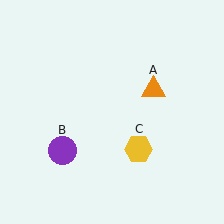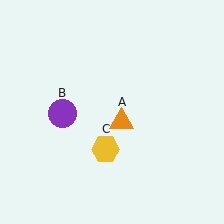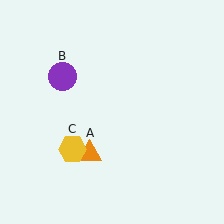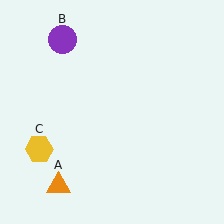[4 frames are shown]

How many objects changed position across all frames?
3 objects changed position: orange triangle (object A), purple circle (object B), yellow hexagon (object C).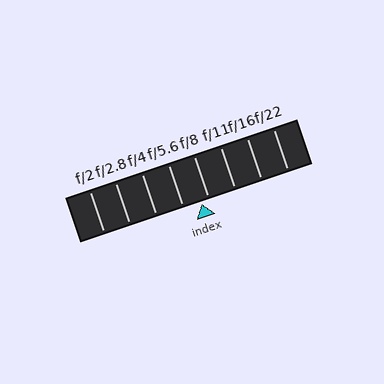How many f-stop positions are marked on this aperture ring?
There are 8 f-stop positions marked.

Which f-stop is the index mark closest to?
The index mark is closest to f/8.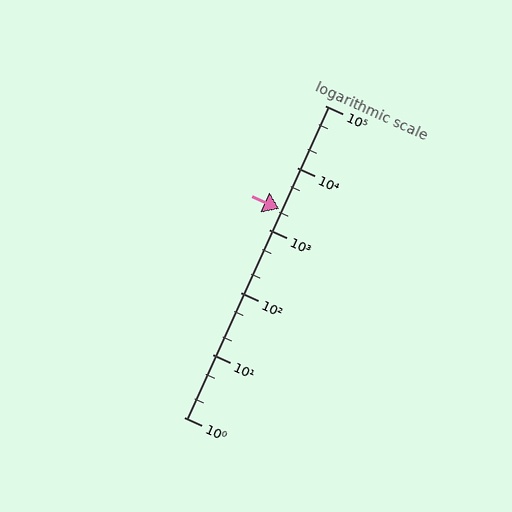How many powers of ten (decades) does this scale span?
The scale spans 5 decades, from 1 to 100000.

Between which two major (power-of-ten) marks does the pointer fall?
The pointer is between 1000 and 10000.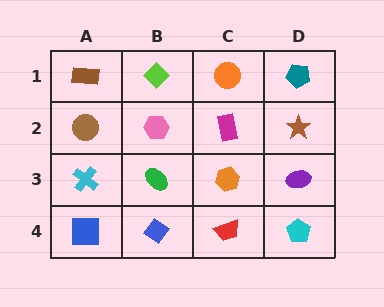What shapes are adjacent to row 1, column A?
A brown circle (row 2, column A), a lime diamond (row 1, column B).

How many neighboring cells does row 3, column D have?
3.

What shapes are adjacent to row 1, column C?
A magenta rectangle (row 2, column C), a lime diamond (row 1, column B), a teal pentagon (row 1, column D).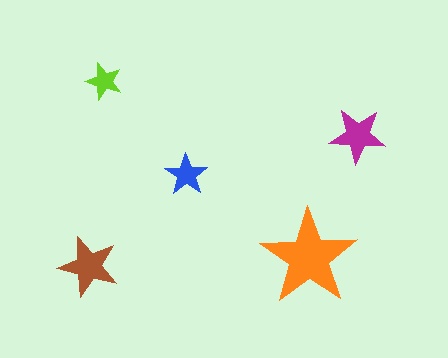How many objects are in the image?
There are 5 objects in the image.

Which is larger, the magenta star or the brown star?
The brown one.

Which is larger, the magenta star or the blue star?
The magenta one.